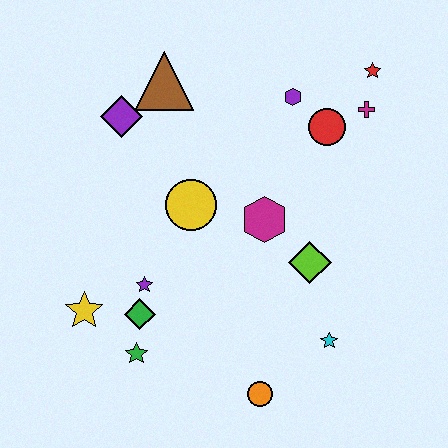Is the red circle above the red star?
No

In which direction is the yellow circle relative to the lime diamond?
The yellow circle is to the left of the lime diamond.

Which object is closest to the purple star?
The green diamond is closest to the purple star.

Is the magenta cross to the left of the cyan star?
No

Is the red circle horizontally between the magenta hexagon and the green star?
No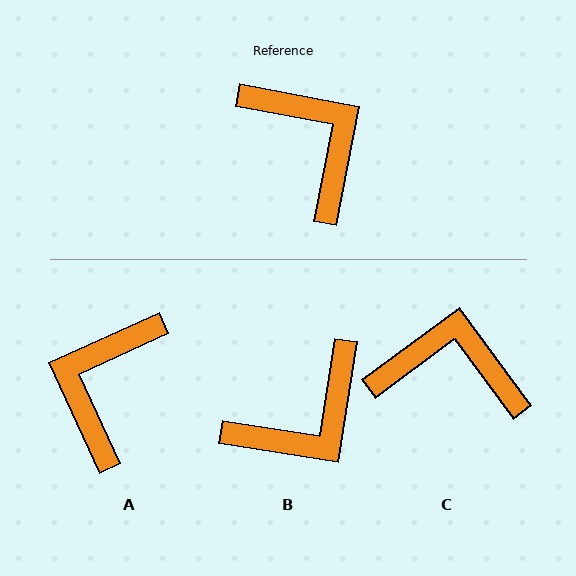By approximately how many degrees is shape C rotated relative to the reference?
Approximately 47 degrees counter-clockwise.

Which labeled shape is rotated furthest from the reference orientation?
A, about 125 degrees away.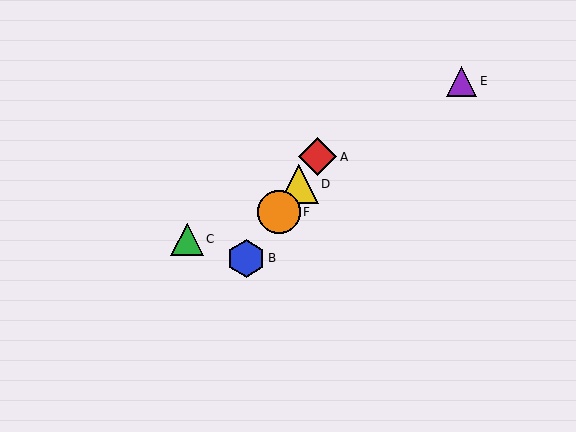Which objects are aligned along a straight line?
Objects A, B, D, F are aligned along a straight line.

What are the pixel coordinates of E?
Object E is at (461, 81).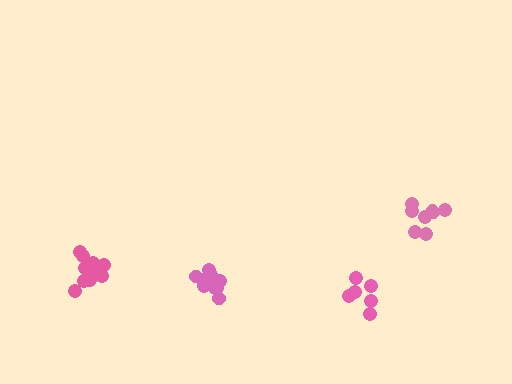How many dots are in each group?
Group 1: 8 dots, Group 2: 10 dots, Group 3: 6 dots, Group 4: 12 dots (36 total).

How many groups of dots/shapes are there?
There are 4 groups.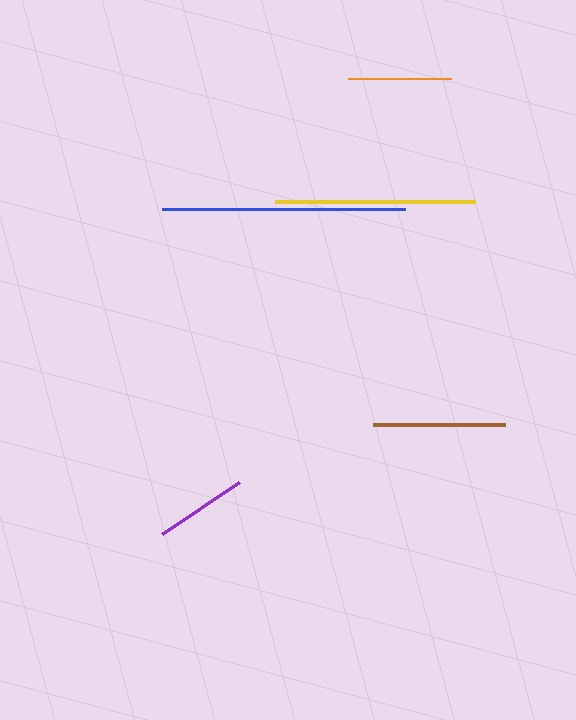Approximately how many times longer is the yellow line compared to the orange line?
The yellow line is approximately 1.9 times the length of the orange line.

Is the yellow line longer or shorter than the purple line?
The yellow line is longer than the purple line.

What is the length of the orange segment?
The orange segment is approximately 104 pixels long.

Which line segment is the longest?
The blue line is the longest at approximately 243 pixels.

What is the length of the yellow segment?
The yellow segment is approximately 199 pixels long.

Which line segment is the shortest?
The purple line is the shortest at approximately 93 pixels.